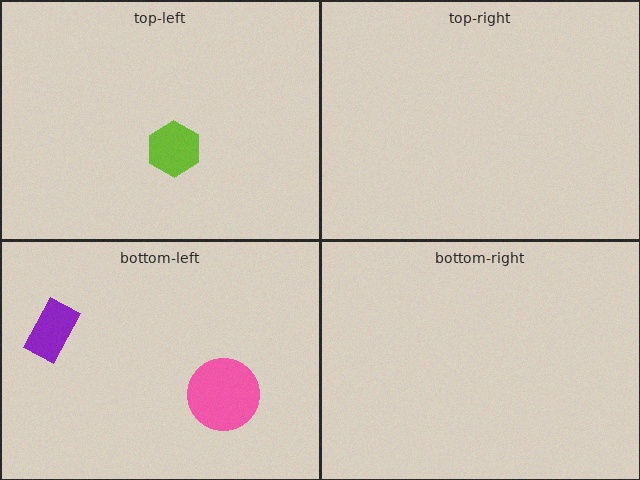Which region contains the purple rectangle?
The bottom-left region.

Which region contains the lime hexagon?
The top-left region.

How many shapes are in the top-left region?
1.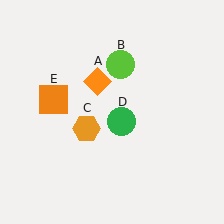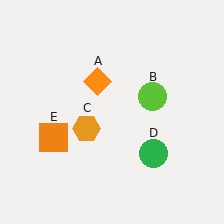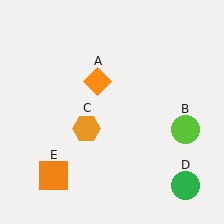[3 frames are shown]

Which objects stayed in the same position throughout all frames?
Orange diamond (object A) and orange hexagon (object C) remained stationary.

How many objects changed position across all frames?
3 objects changed position: lime circle (object B), green circle (object D), orange square (object E).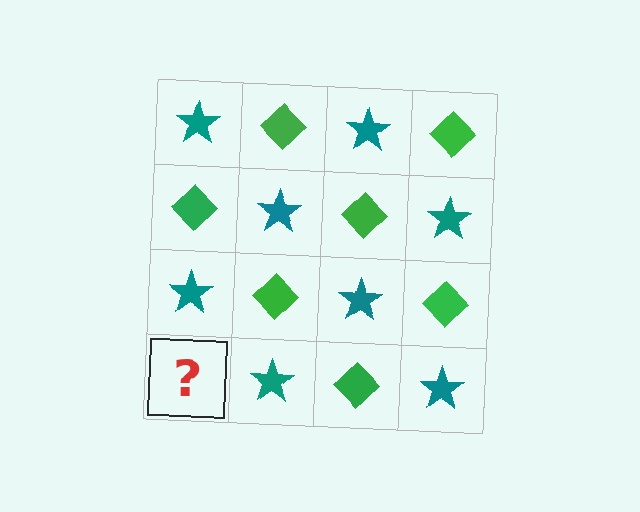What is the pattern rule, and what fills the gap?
The rule is that it alternates teal star and green diamond in a checkerboard pattern. The gap should be filled with a green diamond.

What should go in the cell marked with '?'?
The missing cell should contain a green diamond.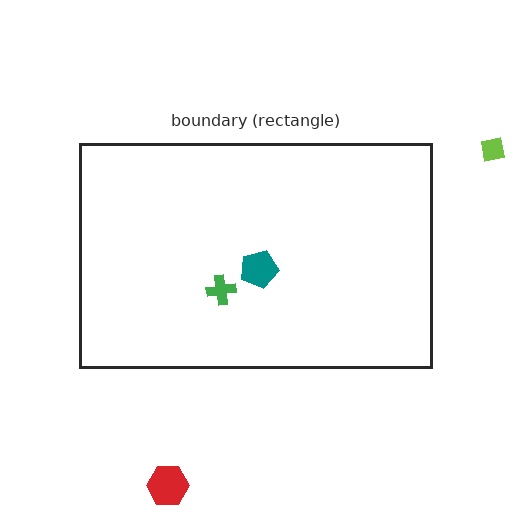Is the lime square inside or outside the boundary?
Outside.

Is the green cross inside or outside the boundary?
Inside.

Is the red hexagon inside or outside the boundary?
Outside.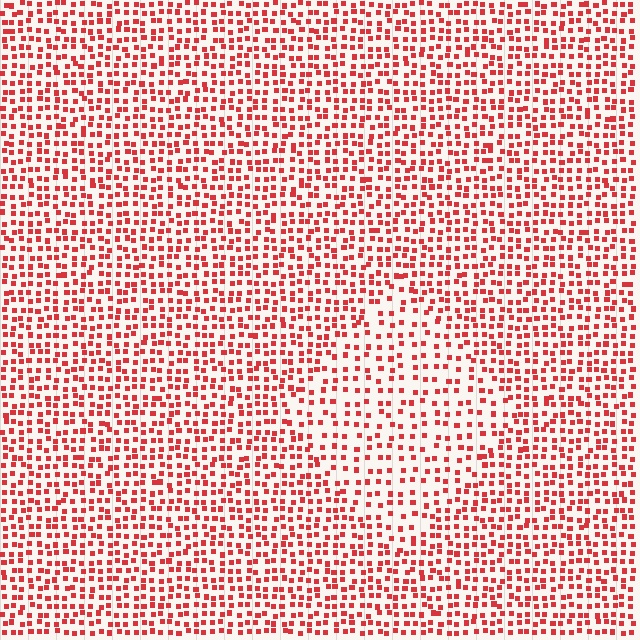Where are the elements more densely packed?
The elements are more densely packed outside the diamond boundary.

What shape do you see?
I see a diamond.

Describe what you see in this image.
The image contains small red elements arranged at two different densities. A diamond-shaped region is visible where the elements are less densely packed than the surrounding area.